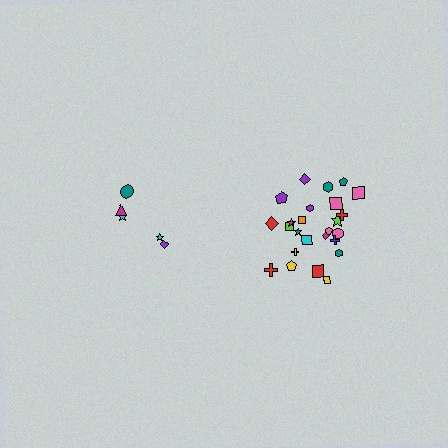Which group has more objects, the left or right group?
The right group.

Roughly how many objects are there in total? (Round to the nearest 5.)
Roughly 30 objects in total.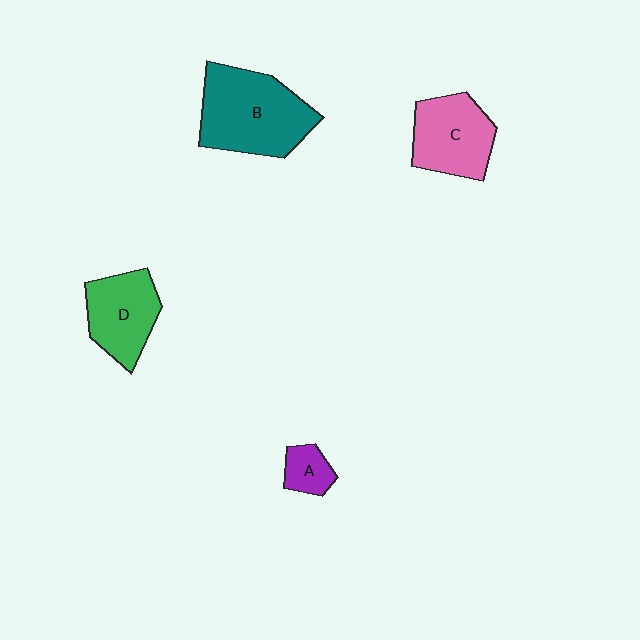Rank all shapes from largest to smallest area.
From largest to smallest: B (teal), C (pink), D (green), A (purple).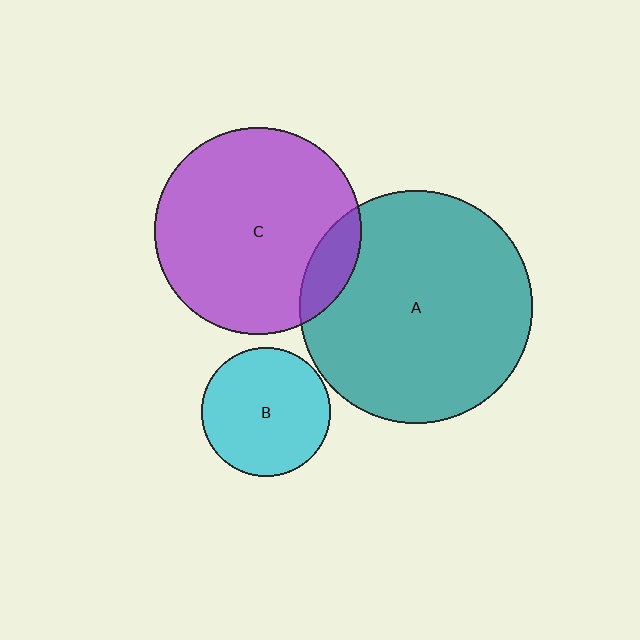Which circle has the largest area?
Circle A (teal).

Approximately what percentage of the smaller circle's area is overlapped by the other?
Approximately 10%.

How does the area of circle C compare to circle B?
Approximately 2.6 times.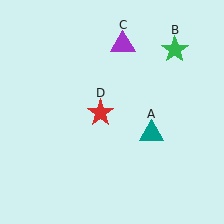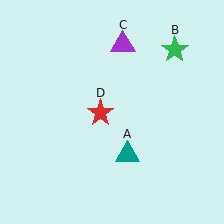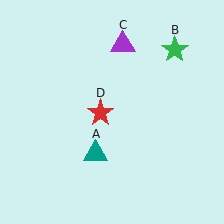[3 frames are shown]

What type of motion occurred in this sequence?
The teal triangle (object A) rotated clockwise around the center of the scene.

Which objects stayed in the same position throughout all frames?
Green star (object B) and purple triangle (object C) and red star (object D) remained stationary.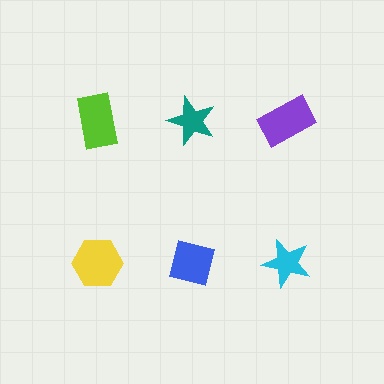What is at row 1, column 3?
A purple rectangle.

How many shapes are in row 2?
3 shapes.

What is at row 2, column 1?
A yellow hexagon.